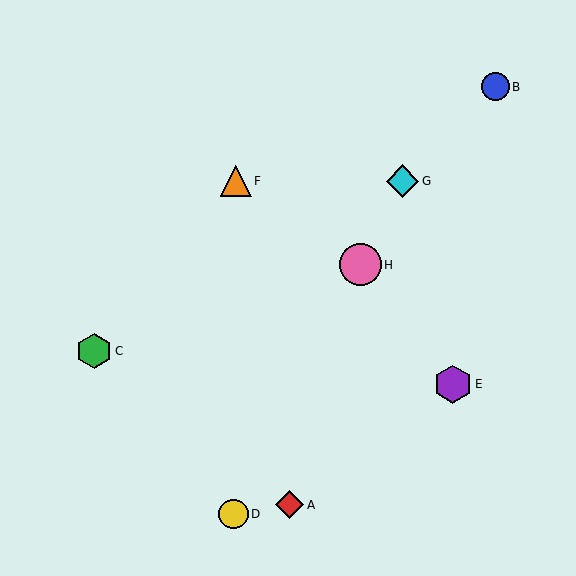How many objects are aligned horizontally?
2 objects (F, G) are aligned horizontally.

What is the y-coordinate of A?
Object A is at y≈505.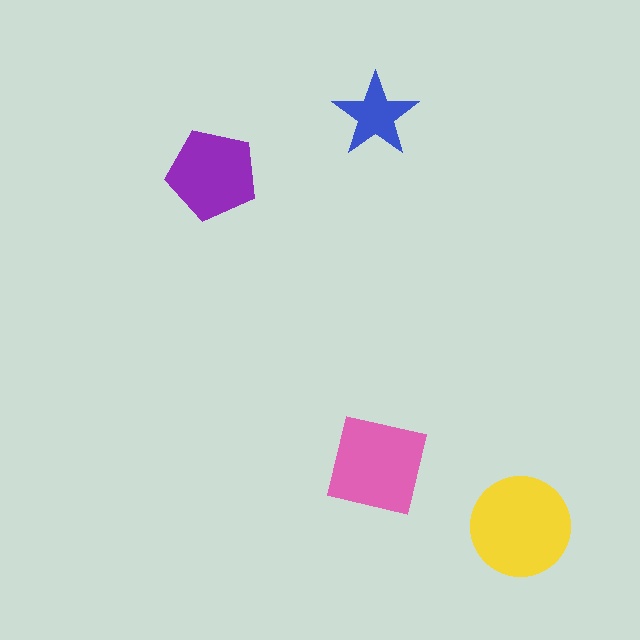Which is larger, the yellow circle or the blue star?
The yellow circle.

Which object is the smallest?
The blue star.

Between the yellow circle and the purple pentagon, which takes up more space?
The yellow circle.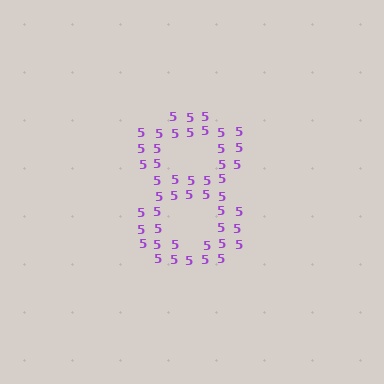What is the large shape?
The large shape is the digit 8.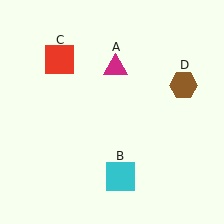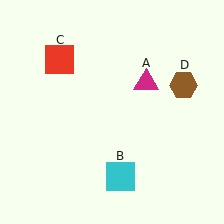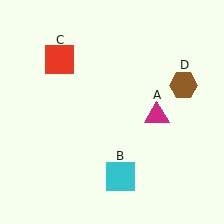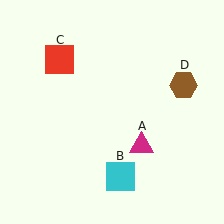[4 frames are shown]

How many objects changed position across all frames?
1 object changed position: magenta triangle (object A).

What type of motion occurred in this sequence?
The magenta triangle (object A) rotated clockwise around the center of the scene.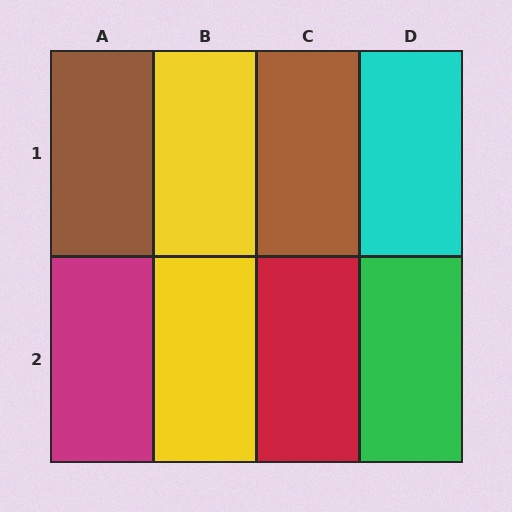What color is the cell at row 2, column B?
Yellow.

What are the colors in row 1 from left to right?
Brown, yellow, brown, cyan.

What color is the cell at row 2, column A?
Magenta.